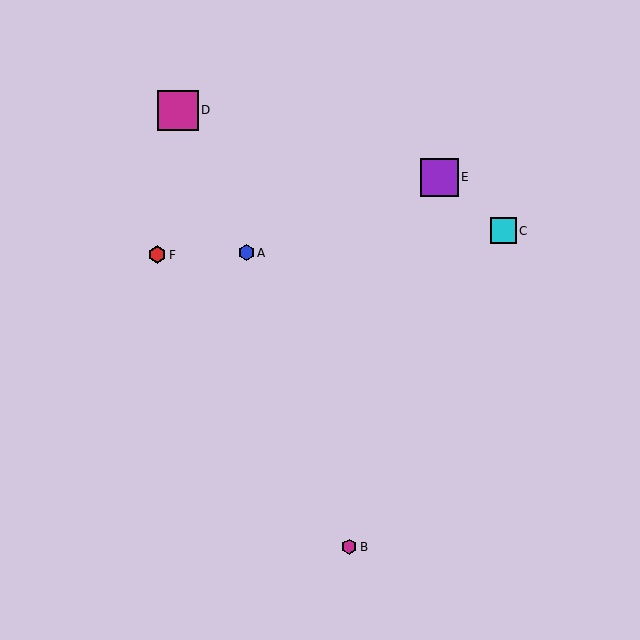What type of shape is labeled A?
Shape A is a blue hexagon.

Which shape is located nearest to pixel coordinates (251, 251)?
The blue hexagon (labeled A) at (247, 253) is nearest to that location.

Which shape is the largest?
The magenta square (labeled D) is the largest.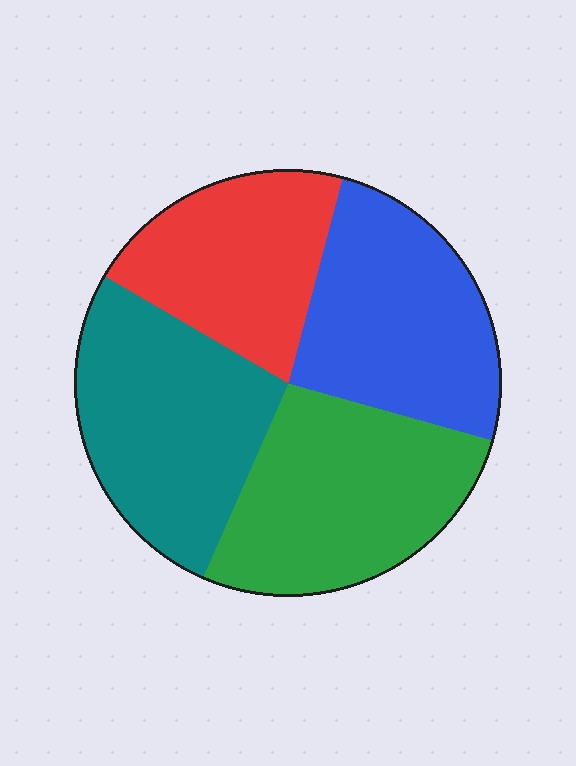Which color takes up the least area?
Red, at roughly 20%.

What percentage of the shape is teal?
Teal covers around 25% of the shape.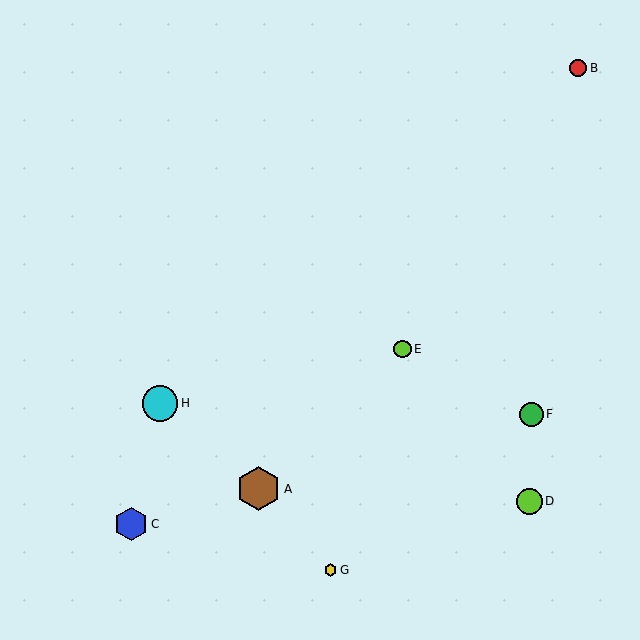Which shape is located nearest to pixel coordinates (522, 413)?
The green circle (labeled F) at (531, 414) is nearest to that location.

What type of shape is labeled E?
Shape E is a lime circle.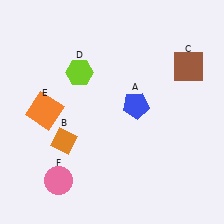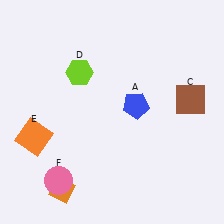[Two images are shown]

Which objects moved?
The objects that moved are: the orange diamond (B), the brown square (C), the orange square (E).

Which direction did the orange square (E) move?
The orange square (E) moved down.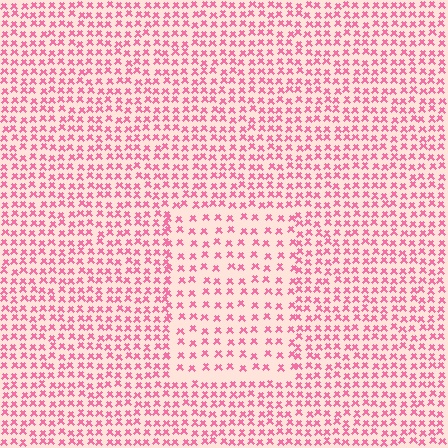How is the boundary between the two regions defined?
The boundary is defined by a change in element density (approximately 1.7x ratio). All elements are the same color, size, and shape.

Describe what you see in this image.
The image contains small pink elements arranged at two different densities. A rectangle-shaped region is visible where the elements are less densely packed than the surrounding area.